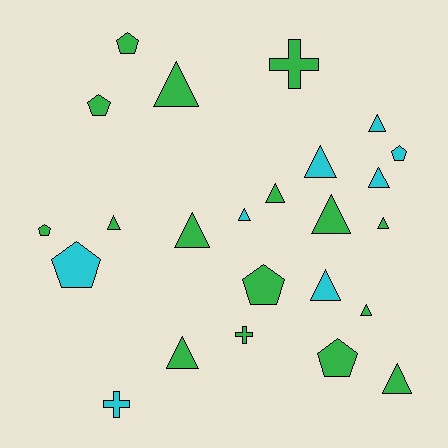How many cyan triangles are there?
There are 5 cyan triangles.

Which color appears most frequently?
Green, with 16 objects.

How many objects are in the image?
There are 24 objects.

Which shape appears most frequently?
Triangle, with 14 objects.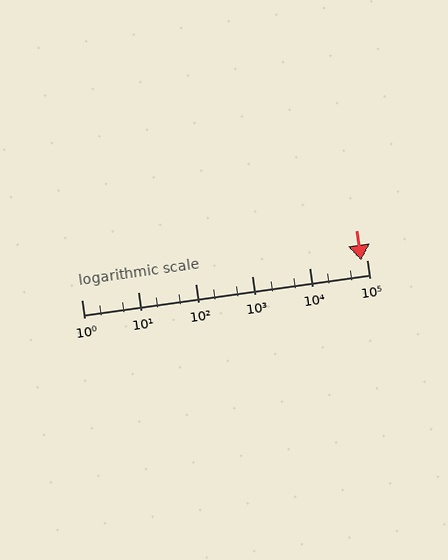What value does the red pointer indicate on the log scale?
The pointer indicates approximately 80000.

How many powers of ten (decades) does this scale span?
The scale spans 5 decades, from 1 to 100000.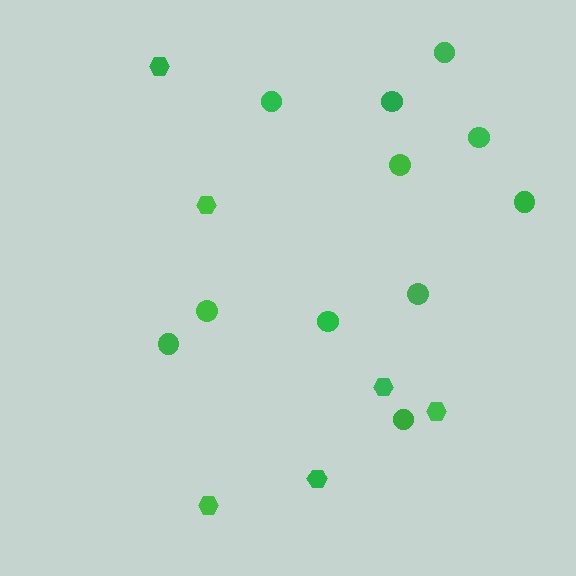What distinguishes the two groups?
There are 2 groups: one group of circles (11) and one group of hexagons (6).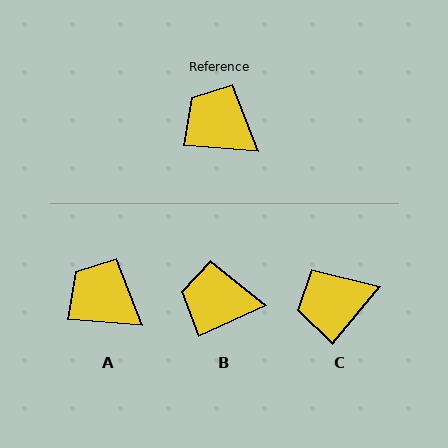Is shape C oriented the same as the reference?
No, it is off by about 55 degrees.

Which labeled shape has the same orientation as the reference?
A.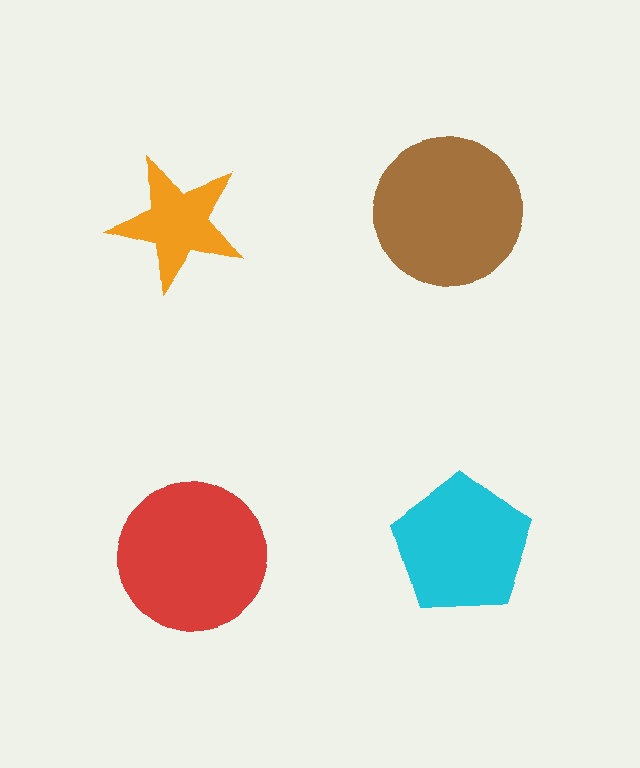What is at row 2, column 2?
A cyan pentagon.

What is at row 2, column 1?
A red circle.